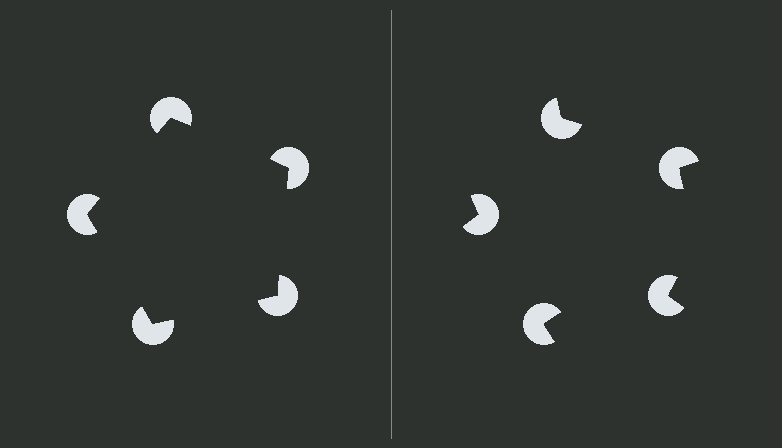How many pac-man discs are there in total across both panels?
10 — 5 on each side.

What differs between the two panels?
The pac-man discs are positioned identically on both sides; only the wedge orientations differ. On the left they align to a pentagon; on the right they are misaligned.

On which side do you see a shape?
An illusory pentagon appears on the left side. On the right side the wedge cuts are rotated, so no coherent shape forms.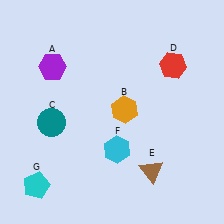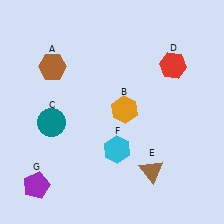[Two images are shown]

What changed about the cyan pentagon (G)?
In Image 1, G is cyan. In Image 2, it changed to purple.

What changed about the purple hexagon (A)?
In Image 1, A is purple. In Image 2, it changed to brown.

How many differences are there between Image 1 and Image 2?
There are 2 differences between the two images.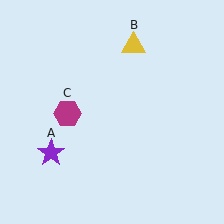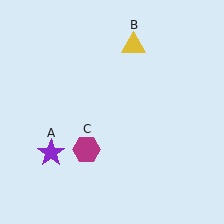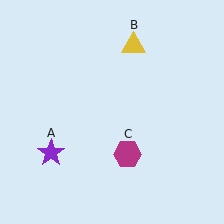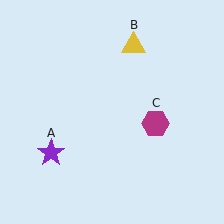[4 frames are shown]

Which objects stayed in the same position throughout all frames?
Purple star (object A) and yellow triangle (object B) remained stationary.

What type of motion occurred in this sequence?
The magenta hexagon (object C) rotated counterclockwise around the center of the scene.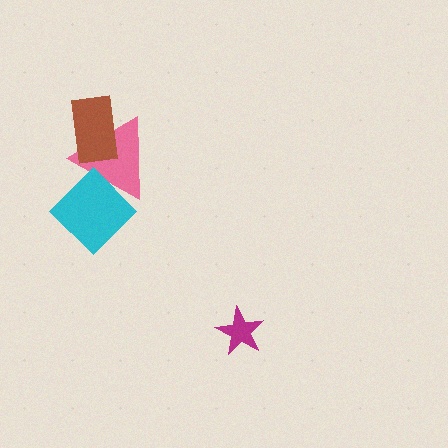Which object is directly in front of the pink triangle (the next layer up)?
The cyan diamond is directly in front of the pink triangle.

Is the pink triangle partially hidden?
Yes, it is partially covered by another shape.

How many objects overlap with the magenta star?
0 objects overlap with the magenta star.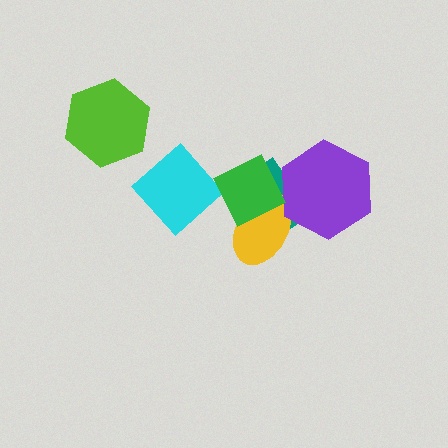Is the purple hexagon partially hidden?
Yes, it is partially covered by another shape.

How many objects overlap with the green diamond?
3 objects overlap with the green diamond.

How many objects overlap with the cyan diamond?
0 objects overlap with the cyan diamond.